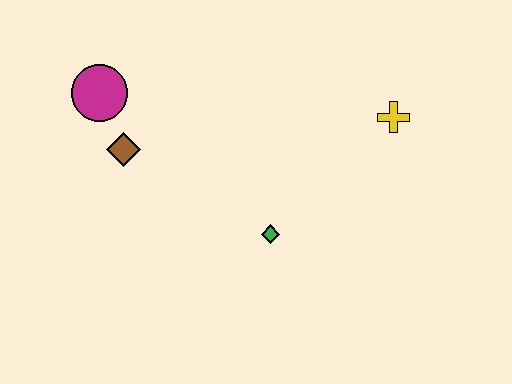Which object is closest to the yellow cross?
The green diamond is closest to the yellow cross.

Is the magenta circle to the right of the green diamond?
No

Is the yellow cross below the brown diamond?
No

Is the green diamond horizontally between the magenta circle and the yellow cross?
Yes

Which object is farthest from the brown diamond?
The yellow cross is farthest from the brown diamond.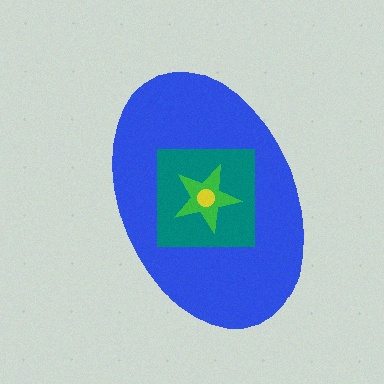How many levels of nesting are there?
4.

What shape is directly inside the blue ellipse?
The teal square.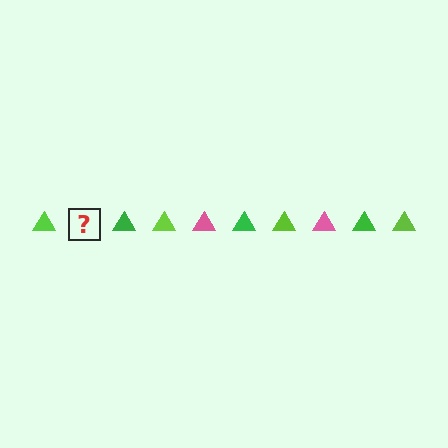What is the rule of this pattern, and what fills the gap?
The rule is that the pattern cycles through lime, pink, green triangles. The gap should be filled with a pink triangle.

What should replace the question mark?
The question mark should be replaced with a pink triangle.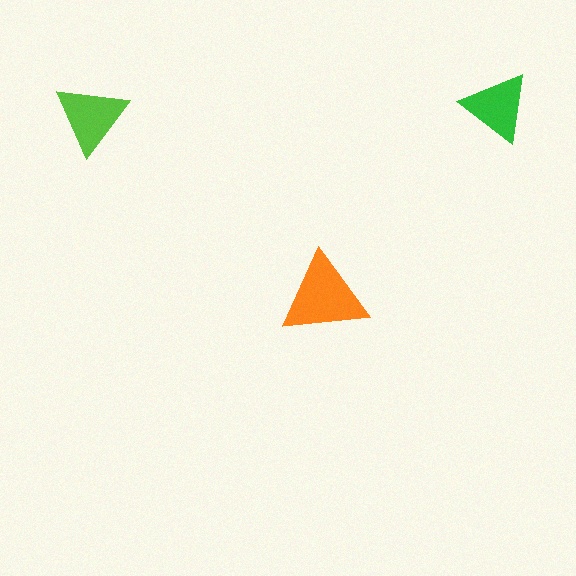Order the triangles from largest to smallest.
the orange one, the lime one, the green one.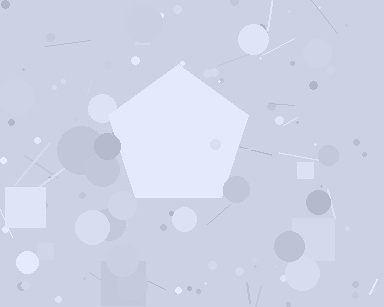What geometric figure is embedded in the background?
A pentagon is embedded in the background.